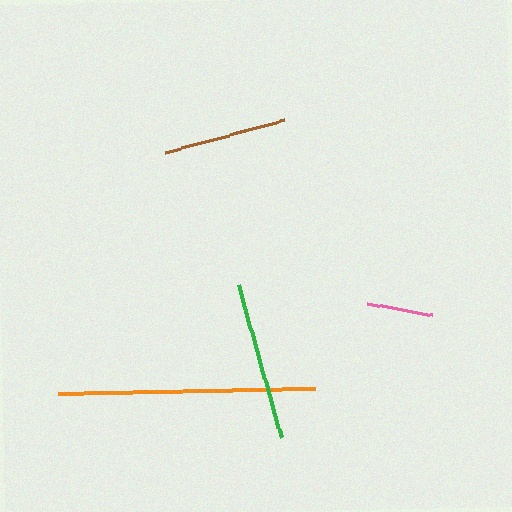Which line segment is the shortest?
The pink line is the shortest at approximately 67 pixels.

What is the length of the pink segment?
The pink segment is approximately 67 pixels long.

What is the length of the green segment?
The green segment is approximately 158 pixels long.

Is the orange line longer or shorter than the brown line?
The orange line is longer than the brown line.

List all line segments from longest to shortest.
From longest to shortest: orange, green, brown, pink.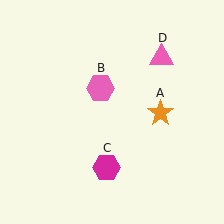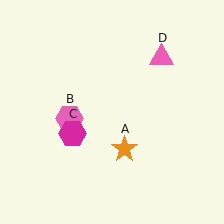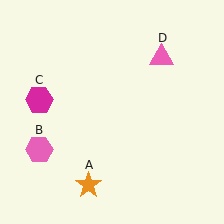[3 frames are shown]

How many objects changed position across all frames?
3 objects changed position: orange star (object A), pink hexagon (object B), magenta hexagon (object C).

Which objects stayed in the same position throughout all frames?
Pink triangle (object D) remained stationary.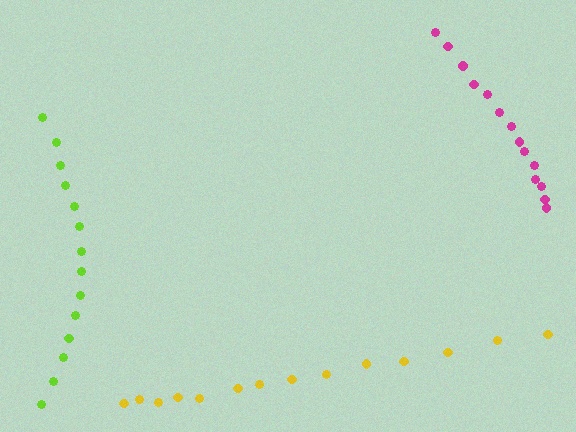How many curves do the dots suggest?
There are 3 distinct paths.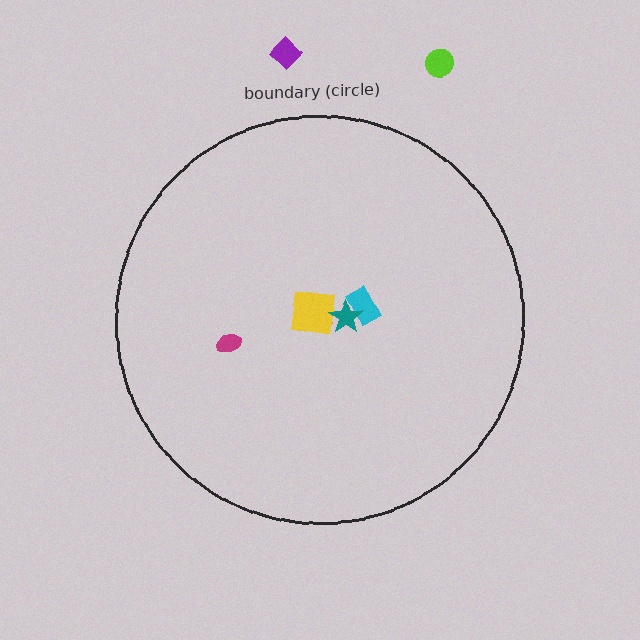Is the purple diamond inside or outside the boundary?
Outside.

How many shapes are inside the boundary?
5 inside, 2 outside.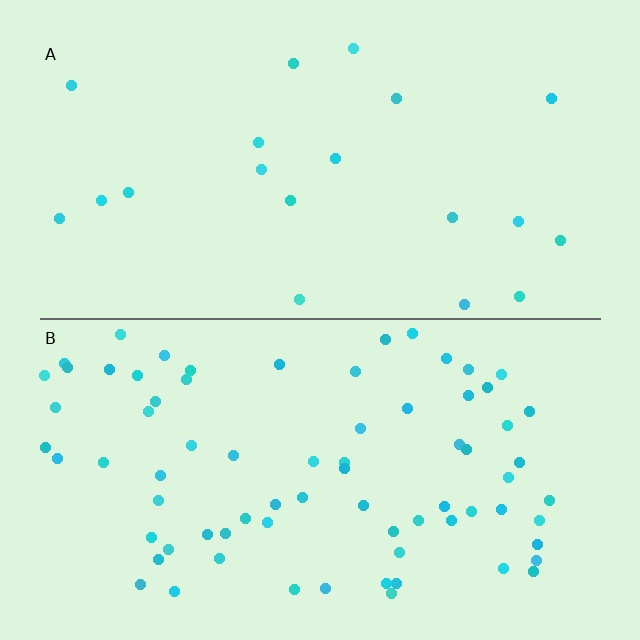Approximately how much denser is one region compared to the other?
Approximately 3.9× — region B over region A.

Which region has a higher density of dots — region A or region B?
B (the bottom).